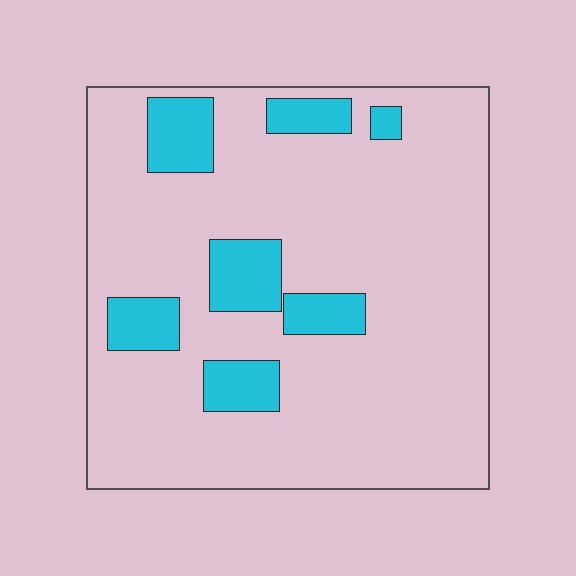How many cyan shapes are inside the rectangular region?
7.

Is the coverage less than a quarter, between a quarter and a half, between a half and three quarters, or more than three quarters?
Less than a quarter.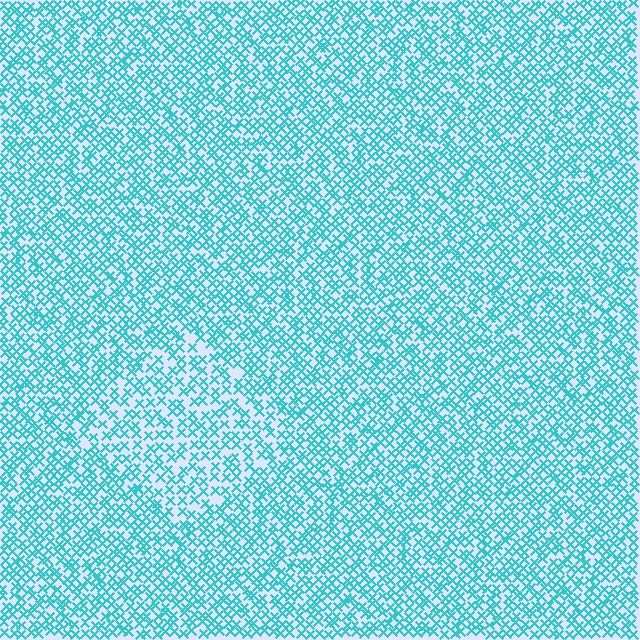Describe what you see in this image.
The image contains small cyan elements arranged at two different densities. A diamond-shaped region is visible where the elements are less densely packed than the surrounding area.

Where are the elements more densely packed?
The elements are more densely packed outside the diamond boundary.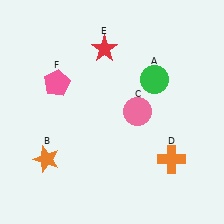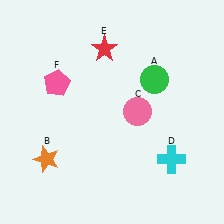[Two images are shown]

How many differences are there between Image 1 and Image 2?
There is 1 difference between the two images.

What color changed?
The cross (D) changed from orange in Image 1 to cyan in Image 2.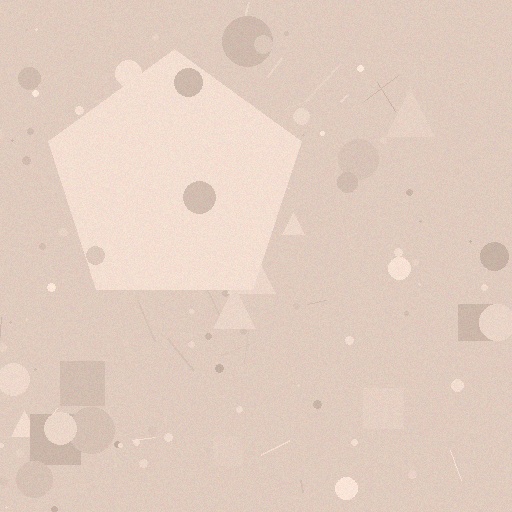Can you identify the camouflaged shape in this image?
The camouflaged shape is a pentagon.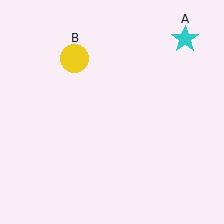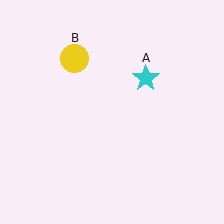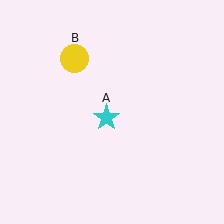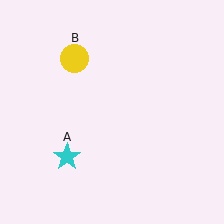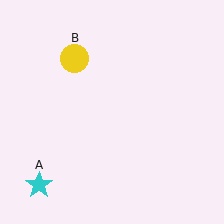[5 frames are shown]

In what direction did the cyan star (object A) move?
The cyan star (object A) moved down and to the left.